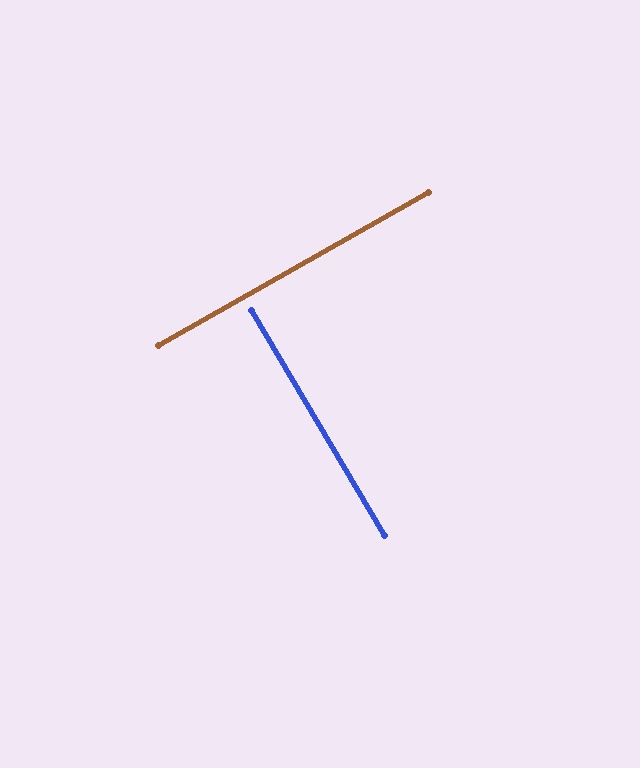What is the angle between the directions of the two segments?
Approximately 89 degrees.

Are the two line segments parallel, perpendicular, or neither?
Perpendicular — they meet at approximately 89°.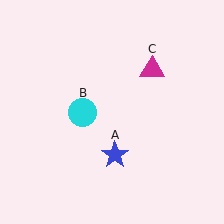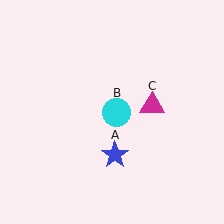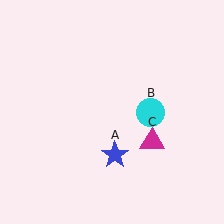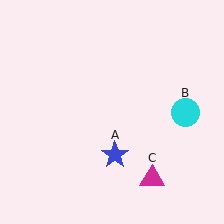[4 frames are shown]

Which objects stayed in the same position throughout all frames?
Blue star (object A) remained stationary.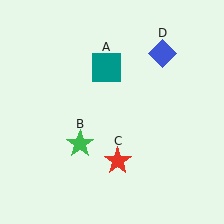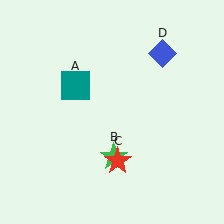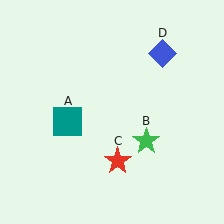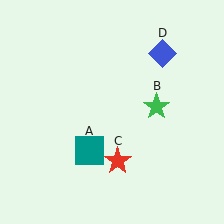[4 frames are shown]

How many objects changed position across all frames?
2 objects changed position: teal square (object A), green star (object B).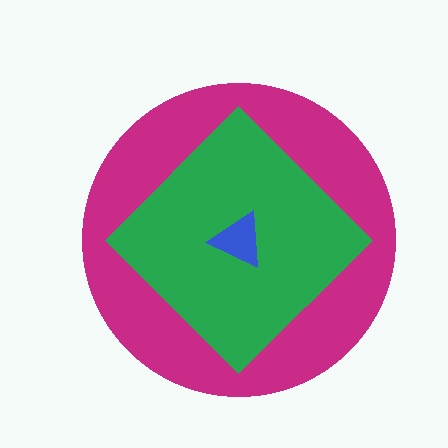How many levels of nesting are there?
3.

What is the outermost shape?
The magenta circle.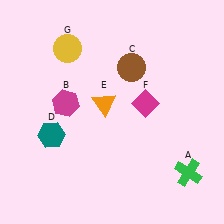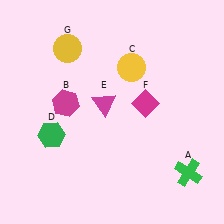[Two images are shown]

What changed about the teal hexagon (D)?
In Image 1, D is teal. In Image 2, it changed to green.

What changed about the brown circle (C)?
In Image 1, C is brown. In Image 2, it changed to yellow.